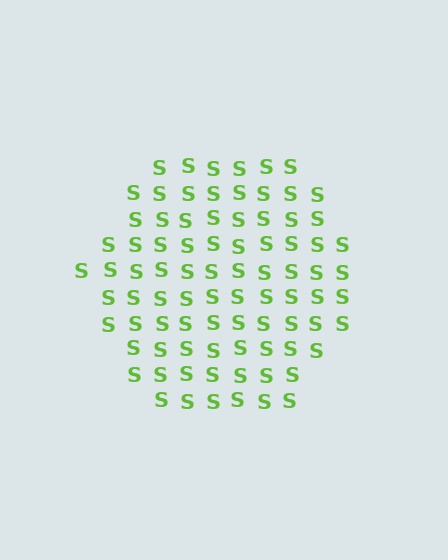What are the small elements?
The small elements are letter S's.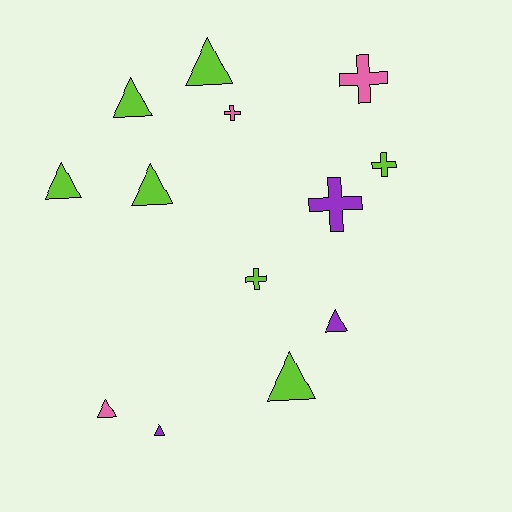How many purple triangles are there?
There are 2 purple triangles.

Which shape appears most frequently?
Triangle, with 8 objects.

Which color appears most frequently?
Lime, with 7 objects.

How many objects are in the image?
There are 13 objects.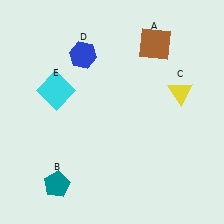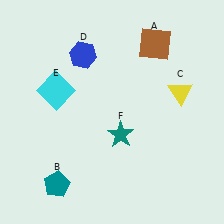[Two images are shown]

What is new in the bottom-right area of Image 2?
A teal star (F) was added in the bottom-right area of Image 2.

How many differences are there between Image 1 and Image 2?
There is 1 difference between the two images.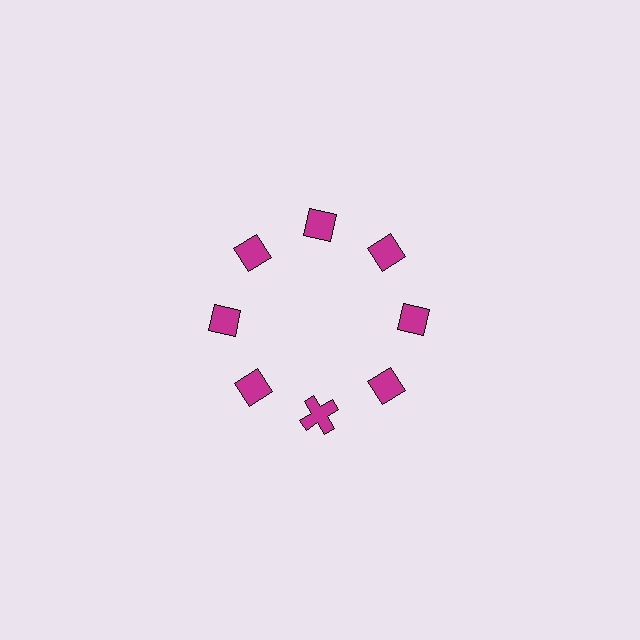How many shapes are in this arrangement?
There are 8 shapes arranged in a ring pattern.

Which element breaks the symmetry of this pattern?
The magenta cross at roughly the 6 o'clock position breaks the symmetry. All other shapes are magenta diamonds.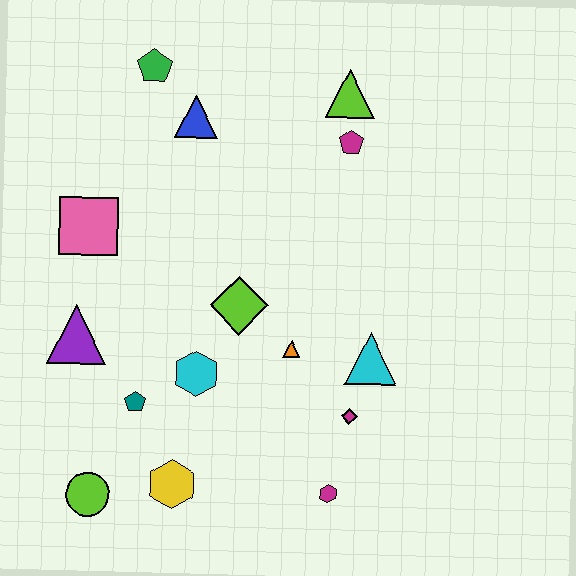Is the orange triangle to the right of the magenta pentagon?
No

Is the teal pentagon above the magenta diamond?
Yes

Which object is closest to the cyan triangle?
The magenta diamond is closest to the cyan triangle.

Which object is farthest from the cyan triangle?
The green pentagon is farthest from the cyan triangle.